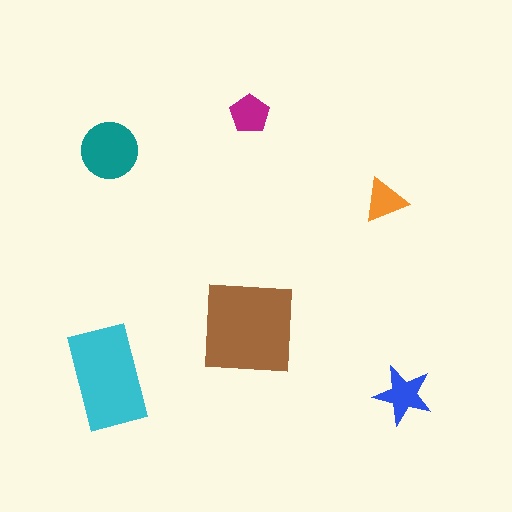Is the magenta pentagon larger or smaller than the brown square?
Smaller.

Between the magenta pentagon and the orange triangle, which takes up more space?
The magenta pentagon.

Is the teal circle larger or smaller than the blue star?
Larger.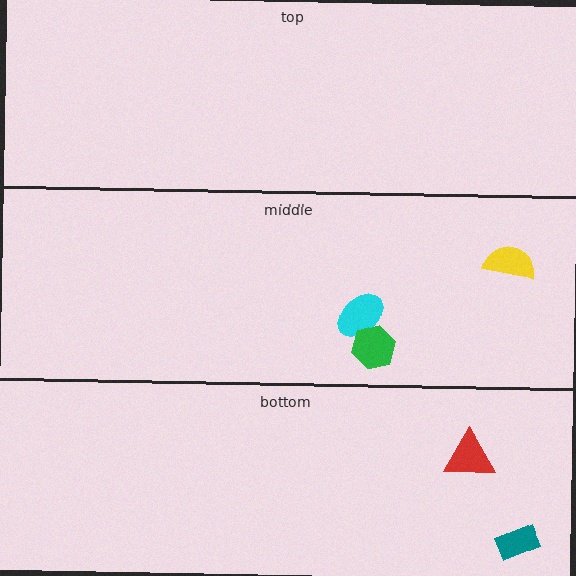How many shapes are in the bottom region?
2.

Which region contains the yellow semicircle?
The middle region.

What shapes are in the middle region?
The yellow semicircle, the cyan ellipse, the green hexagon.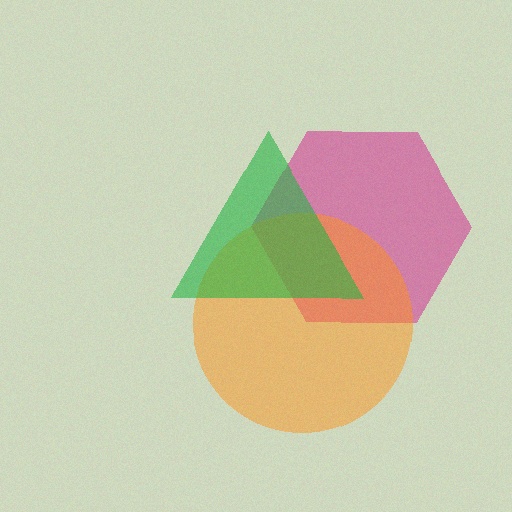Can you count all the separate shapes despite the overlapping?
Yes, there are 3 separate shapes.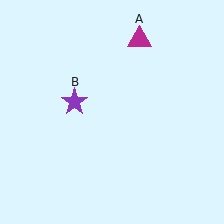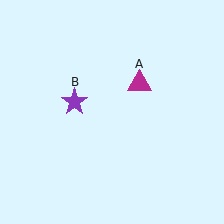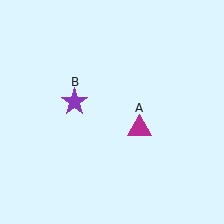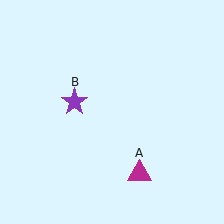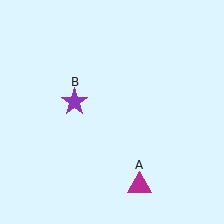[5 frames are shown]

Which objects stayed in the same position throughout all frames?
Purple star (object B) remained stationary.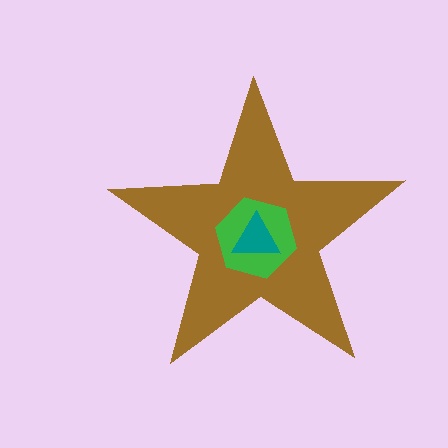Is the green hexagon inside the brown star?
Yes.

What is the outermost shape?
The brown star.